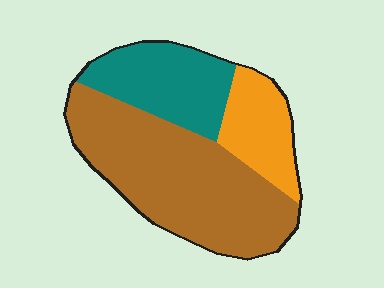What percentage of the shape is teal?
Teal takes up between a sixth and a third of the shape.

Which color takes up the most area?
Brown, at roughly 55%.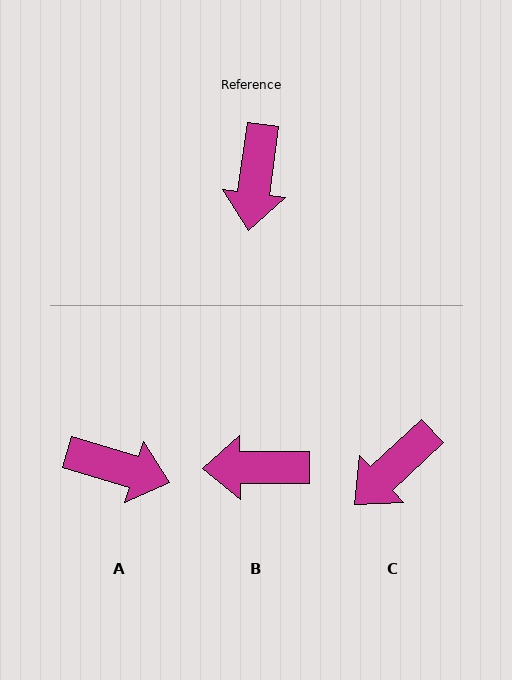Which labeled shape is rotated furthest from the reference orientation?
B, about 82 degrees away.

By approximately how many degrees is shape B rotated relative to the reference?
Approximately 82 degrees clockwise.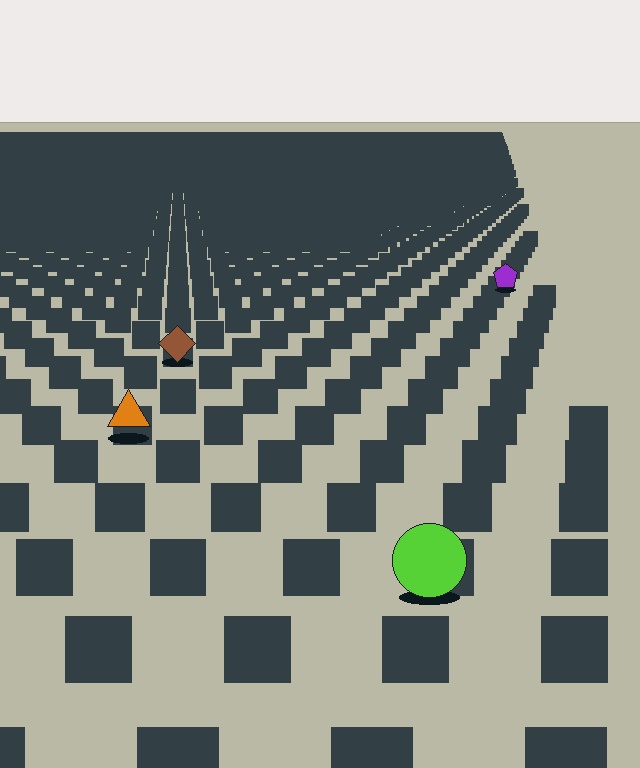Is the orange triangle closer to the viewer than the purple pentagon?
Yes. The orange triangle is closer — you can tell from the texture gradient: the ground texture is coarser near it.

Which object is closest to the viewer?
The lime circle is closest. The texture marks near it are larger and more spread out.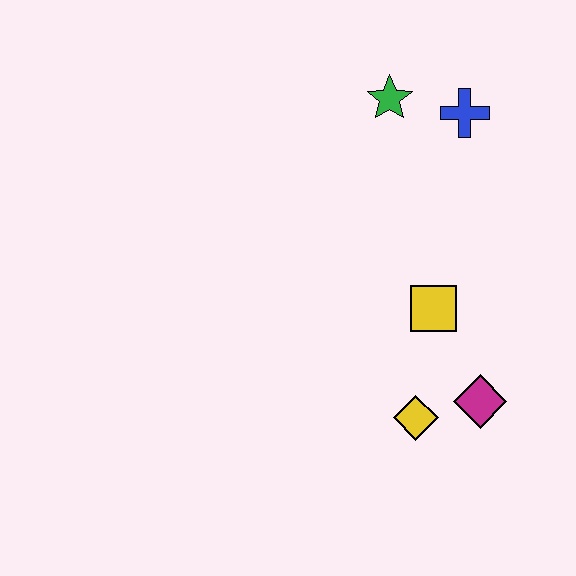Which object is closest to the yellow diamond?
The magenta diamond is closest to the yellow diamond.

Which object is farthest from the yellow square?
The green star is farthest from the yellow square.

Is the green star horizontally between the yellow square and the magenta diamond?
No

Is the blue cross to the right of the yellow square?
Yes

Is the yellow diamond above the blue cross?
No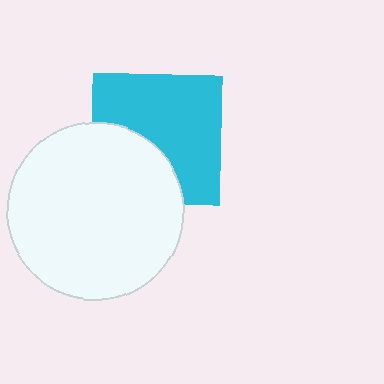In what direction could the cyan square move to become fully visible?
The cyan square could move toward the upper-right. That would shift it out from behind the white circle entirely.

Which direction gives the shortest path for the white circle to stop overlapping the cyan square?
Moving toward the lower-left gives the shortest separation.